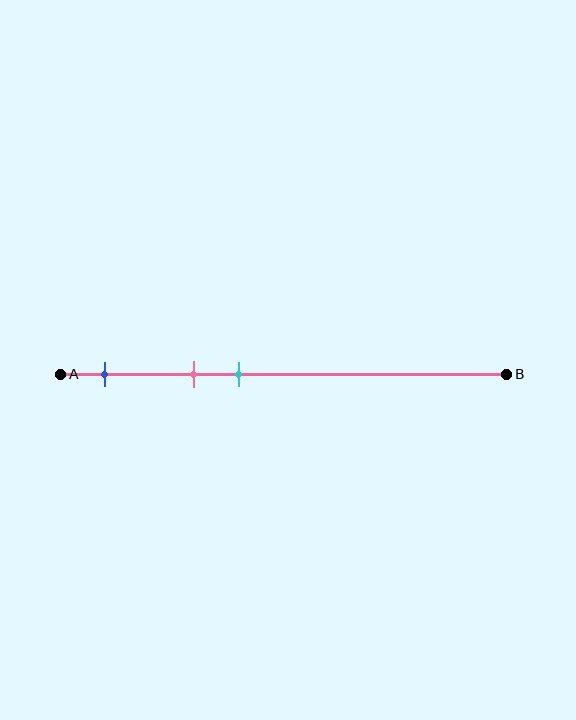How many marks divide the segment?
There are 3 marks dividing the segment.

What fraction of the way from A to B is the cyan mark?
The cyan mark is approximately 40% (0.4) of the way from A to B.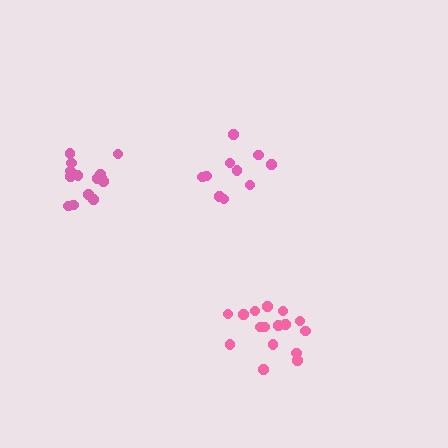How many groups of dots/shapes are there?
There are 3 groups.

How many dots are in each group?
Group 1: 15 dots, Group 2: 16 dots, Group 3: 10 dots (41 total).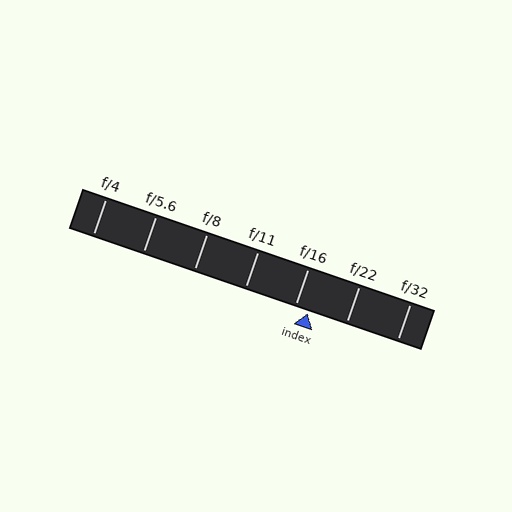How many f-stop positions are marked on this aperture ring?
There are 7 f-stop positions marked.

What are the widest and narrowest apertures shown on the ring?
The widest aperture shown is f/4 and the narrowest is f/32.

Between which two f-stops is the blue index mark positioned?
The index mark is between f/16 and f/22.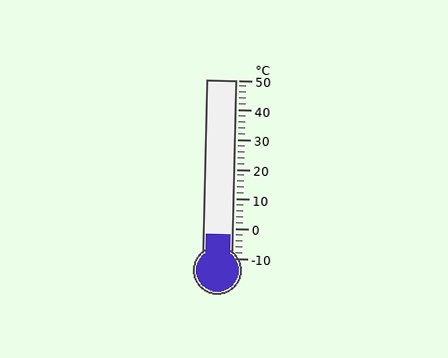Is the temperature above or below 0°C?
The temperature is below 0°C.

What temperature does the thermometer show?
The thermometer shows approximately -2°C.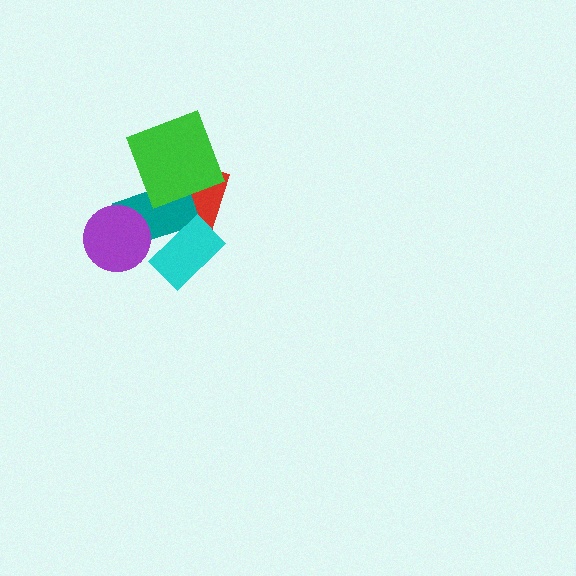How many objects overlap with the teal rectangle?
4 objects overlap with the teal rectangle.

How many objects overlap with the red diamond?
3 objects overlap with the red diamond.